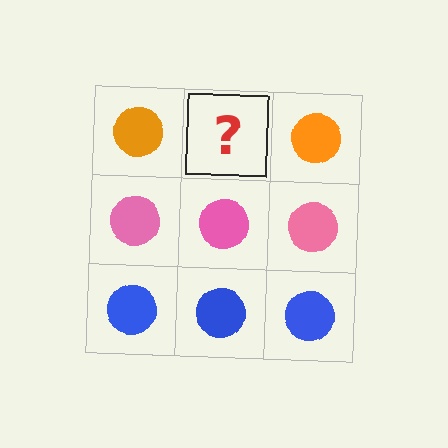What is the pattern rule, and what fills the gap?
The rule is that each row has a consistent color. The gap should be filled with an orange circle.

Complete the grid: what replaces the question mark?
The question mark should be replaced with an orange circle.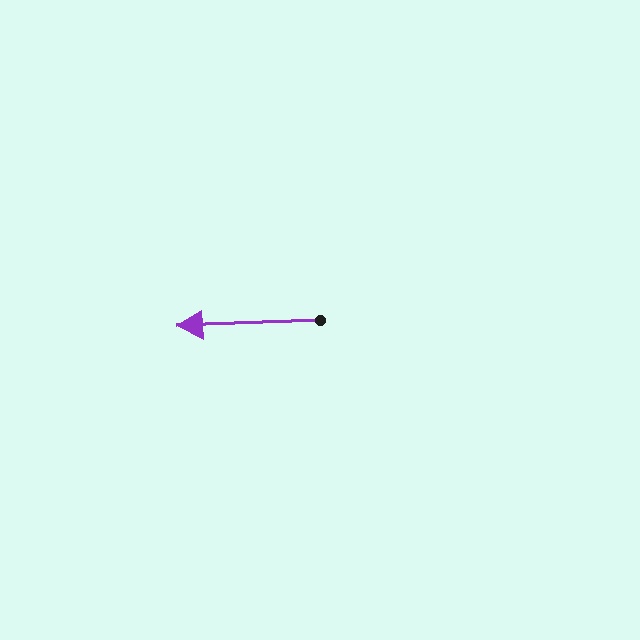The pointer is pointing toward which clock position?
Roughly 9 o'clock.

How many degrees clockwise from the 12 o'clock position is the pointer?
Approximately 268 degrees.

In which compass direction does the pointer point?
West.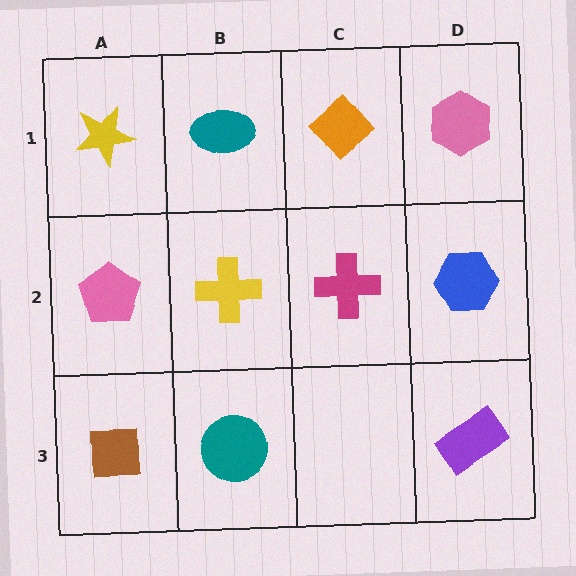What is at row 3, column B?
A teal circle.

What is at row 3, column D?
A purple rectangle.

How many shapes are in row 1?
4 shapes.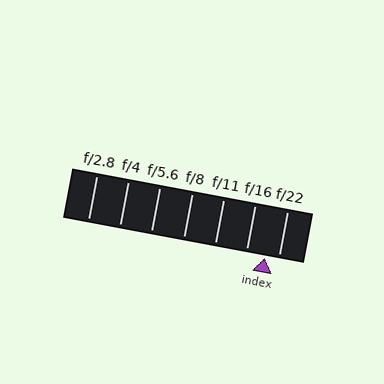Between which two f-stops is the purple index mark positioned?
The index mark is between f/16 and f/22.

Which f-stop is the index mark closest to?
The index mark is closest to f/22.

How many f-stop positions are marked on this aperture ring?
There are 7 f-stop positions marked.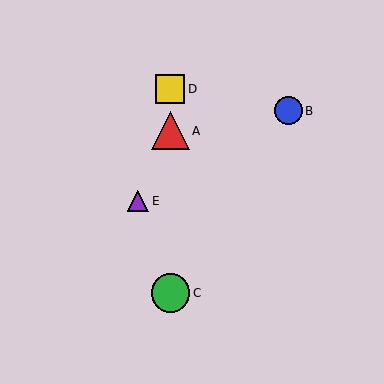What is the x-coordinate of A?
Object A is at x≈170.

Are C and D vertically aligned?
Yes, both are at x≈170.